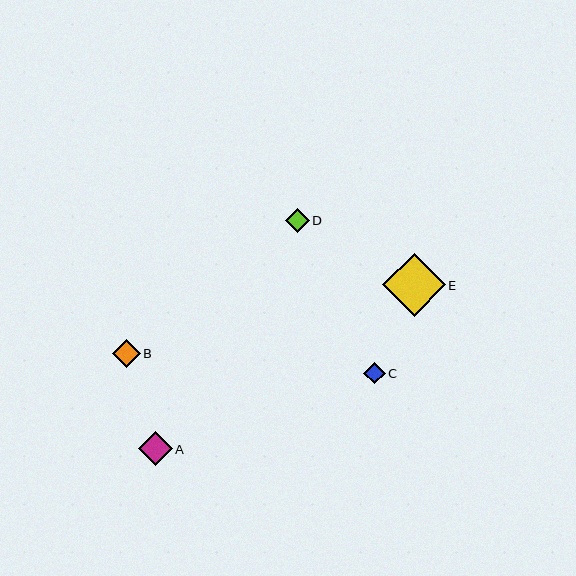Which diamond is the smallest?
Diamond C is the smallest with a size of approximately 22 pixels.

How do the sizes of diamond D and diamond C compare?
Diamond D and diamond C are approximately the same size.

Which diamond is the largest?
Diamond E is the largest with a size of approximately 63 pixels.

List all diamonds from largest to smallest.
From largest to smallest: E, A, B, D, C.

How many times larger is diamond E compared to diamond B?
Diamond E is approximately 2.2 times the size of diamond B.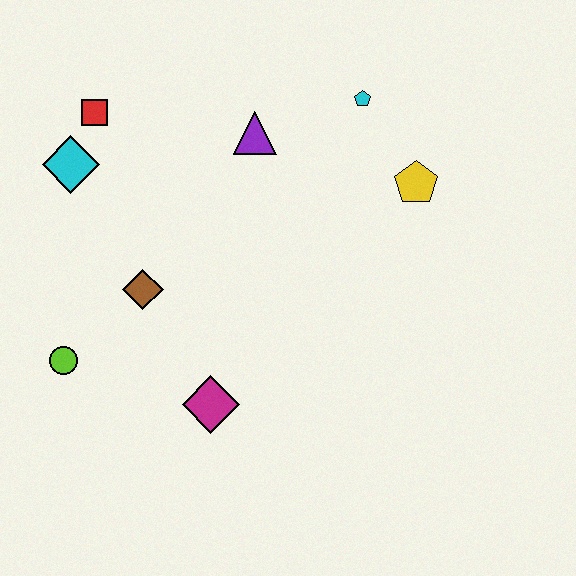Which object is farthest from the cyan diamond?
The yellow pentagon is farthest from the cyan diamond.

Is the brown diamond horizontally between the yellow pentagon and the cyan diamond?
Yes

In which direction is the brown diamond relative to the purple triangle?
The brown diamond is below the purple triangle.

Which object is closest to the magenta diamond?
The brown diamond is closest to the magenta diamond.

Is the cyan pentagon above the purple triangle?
Yes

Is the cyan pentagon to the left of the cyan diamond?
No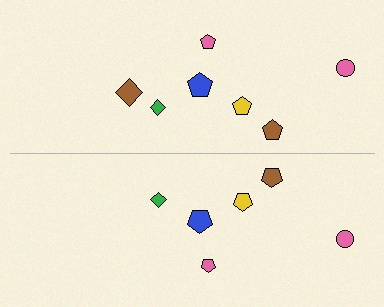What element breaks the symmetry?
A brown diamond is missing from the bottom side.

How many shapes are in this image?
There are 13 shapes in this image.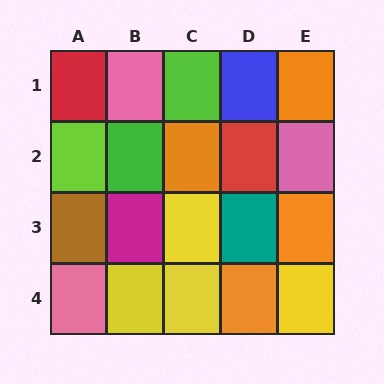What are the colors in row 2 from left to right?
Lime, green, orange, red, pink.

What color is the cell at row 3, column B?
Magenta.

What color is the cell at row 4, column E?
Yellow.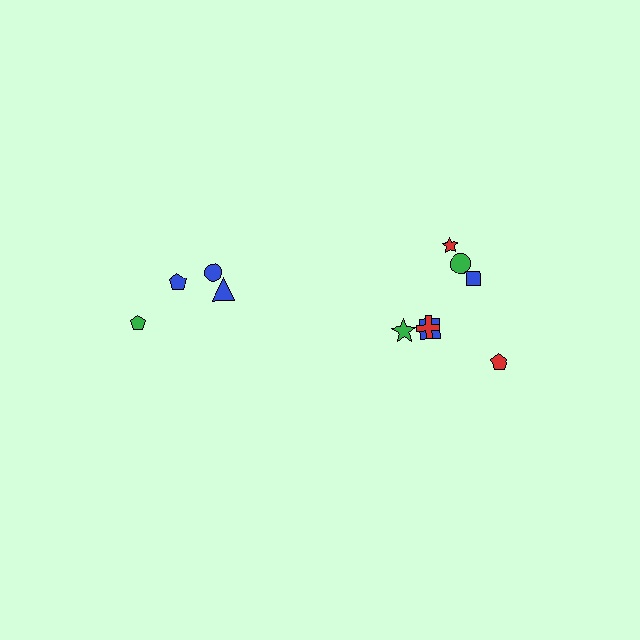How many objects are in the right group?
There are 7 objects.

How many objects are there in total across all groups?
There are 11 objects.